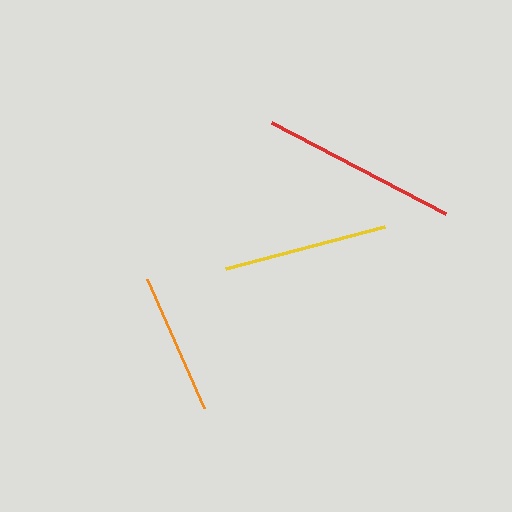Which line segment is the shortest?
The orange line is the shortest at approximately 141 pixels.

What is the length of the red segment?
The red segment is approximately 196 pixels long.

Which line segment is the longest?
The red line is the longest at approximately 196 pixels.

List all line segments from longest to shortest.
From longest to shortest: red, yellow, orange.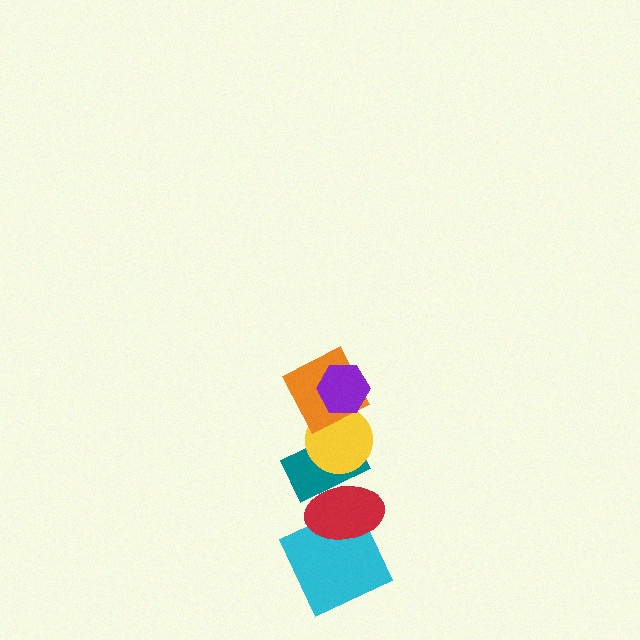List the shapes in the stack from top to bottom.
From top to bottom: the purple hexagon, the orange square, the yellow circle, the teal rectangle, the red ellipse, the cyan square.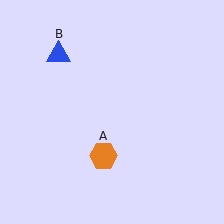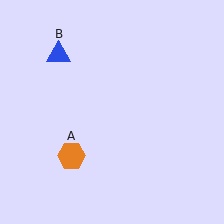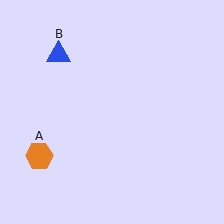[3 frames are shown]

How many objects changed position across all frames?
1 object changed position: orange hexagon (object A).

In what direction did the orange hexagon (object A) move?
The orange hexagon (object A) moved left.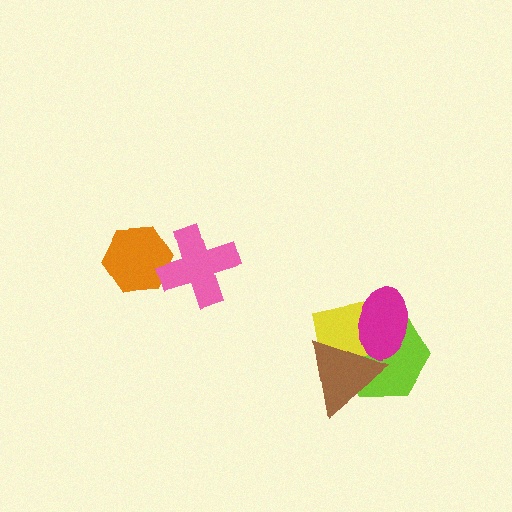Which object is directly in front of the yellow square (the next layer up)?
The magenta ellipse is directly in front of the yellow square.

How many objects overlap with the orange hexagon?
1 object overlaps with the orange hexagon.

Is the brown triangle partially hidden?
No, no other shape covers it.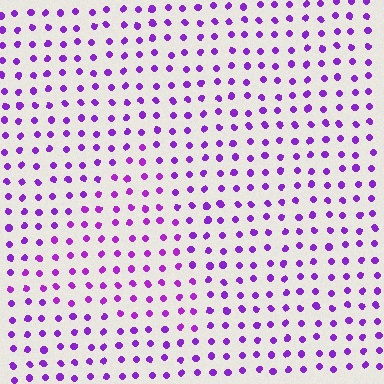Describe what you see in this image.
The image is filled with small purple elements in a uniform arrangement. A triangle-shaped region is visible where the elements are tinted to a slightly different hue, forming a subtle color boundary.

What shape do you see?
I see a triangle.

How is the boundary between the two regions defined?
The boundary is defined purely by a slight shift in hue (about 14 degrees). Spacing, size, and orientation are identical on both sides.